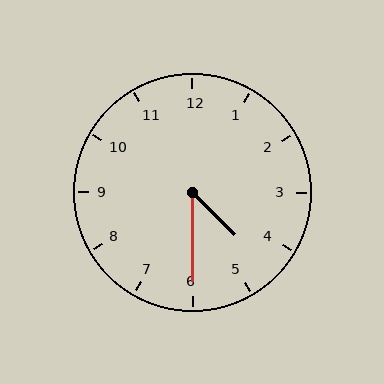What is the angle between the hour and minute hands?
Approximately 45 degrees.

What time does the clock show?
4:30.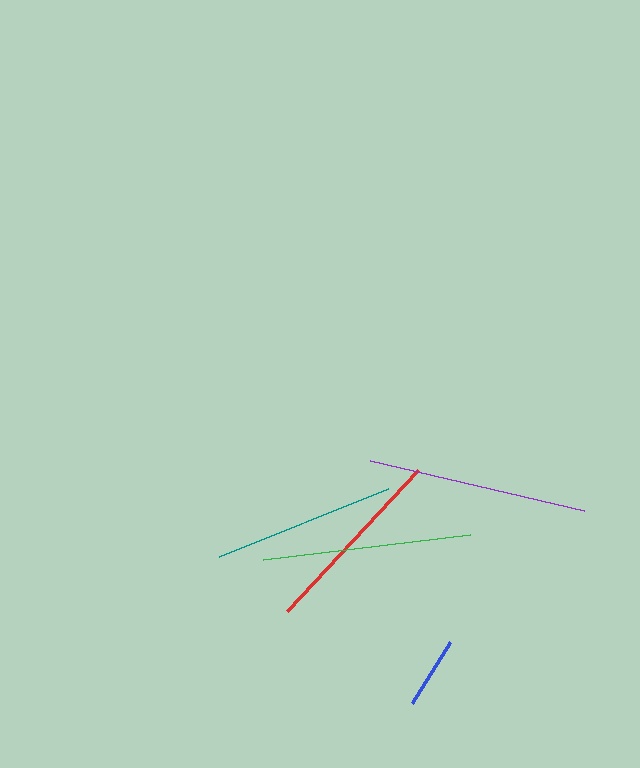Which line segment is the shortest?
The blue line is the shortest at approximately 72 pixels.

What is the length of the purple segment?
The purple segment is approximately 220 pixels long.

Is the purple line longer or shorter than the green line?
The purple line is longer than the green line.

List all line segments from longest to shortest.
From longest to shortest: purple, green, red, teal, blue.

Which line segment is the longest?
The purple line is the longest at approximately 220 pixels.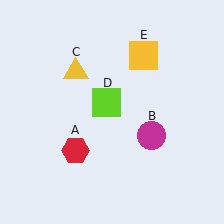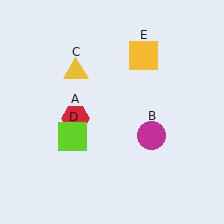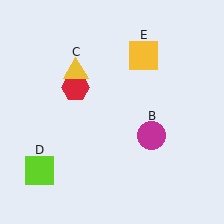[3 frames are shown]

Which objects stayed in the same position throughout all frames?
Magenta circle (object B) and yellow triangle (object C) and yellow square (object E) remained stationary.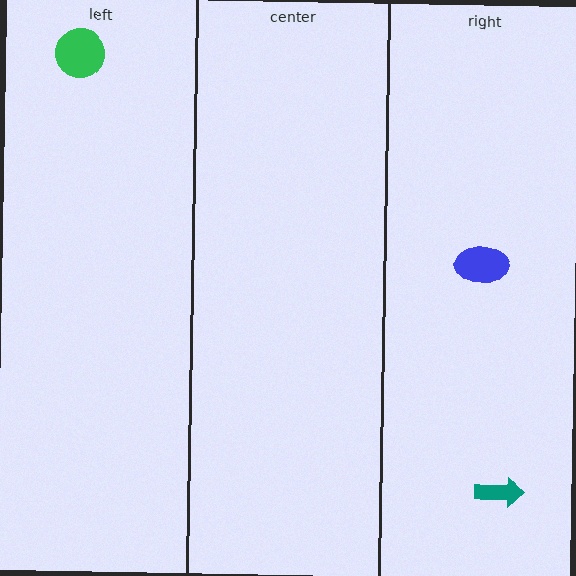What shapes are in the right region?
The blue ellipse, the teal arrow.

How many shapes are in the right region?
2.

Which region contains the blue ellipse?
The right region.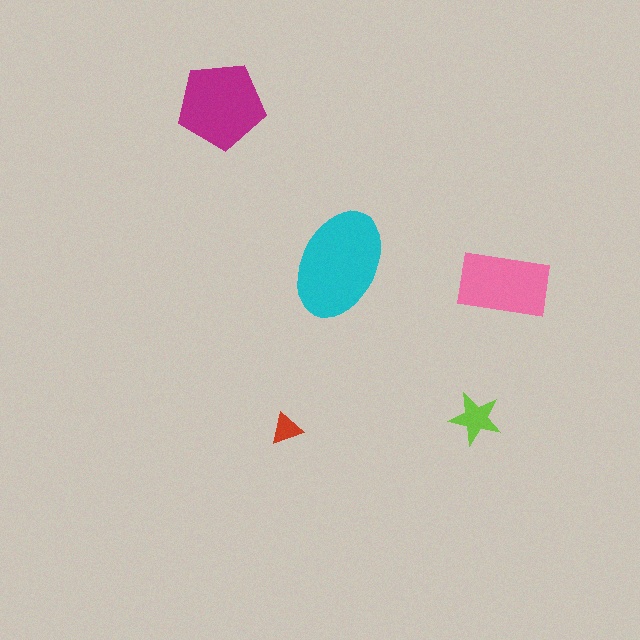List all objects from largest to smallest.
The cyan ellipse, the magenta pentagon, the pink rectangle, the lime star, the red triangle.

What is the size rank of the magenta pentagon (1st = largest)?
2nd.